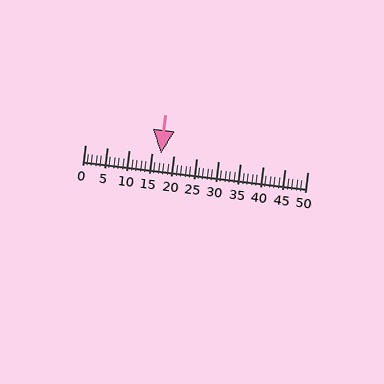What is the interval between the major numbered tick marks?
The major tick marks are spaced 5 units apart.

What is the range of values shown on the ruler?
The ruler shows values from 0 to 50.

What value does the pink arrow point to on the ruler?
The pink arrow points to approximately 17.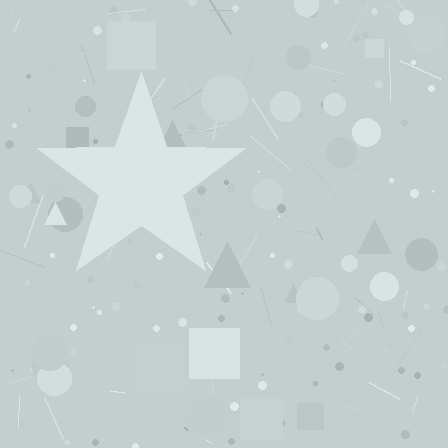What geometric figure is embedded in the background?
A star is embedded in the background.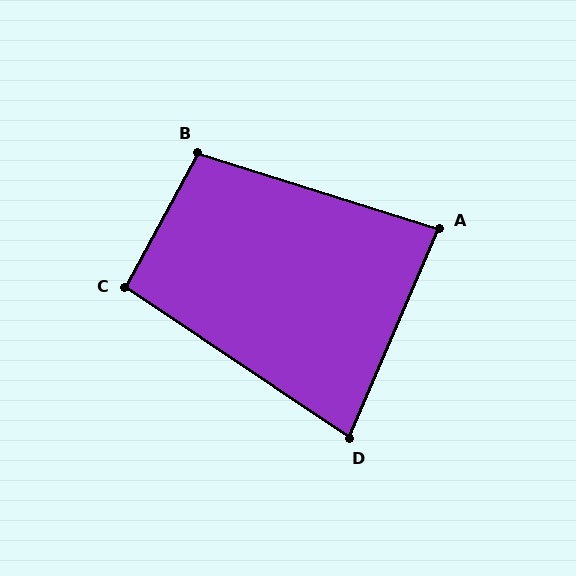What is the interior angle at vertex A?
Approximately 84 degrees (acute).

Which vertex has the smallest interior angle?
D, at approximately 79 degrees.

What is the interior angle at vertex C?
Approximately 96 degrees (obtuse).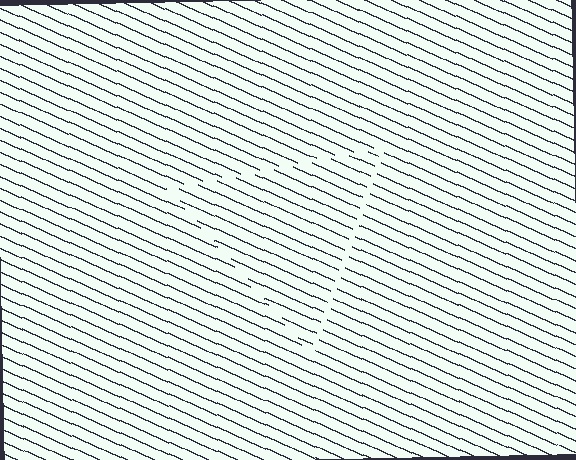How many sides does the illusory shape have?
3 sides — the line-ends trace a triangle.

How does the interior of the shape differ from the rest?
The interior of the shape contains the same grating, shifted by half a period — the contour is defined by the phase discontinuity where line-ends from the inner and outer gratings abut.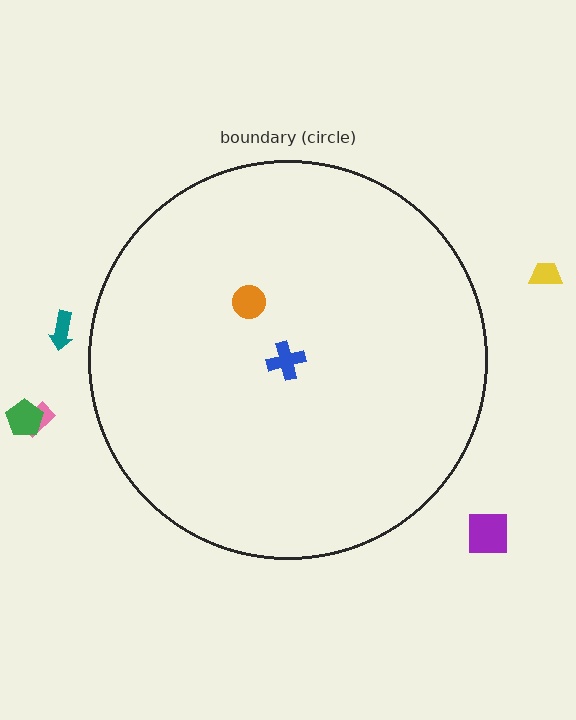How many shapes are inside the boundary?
2 inside, 5 outside.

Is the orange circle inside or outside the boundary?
Inside.